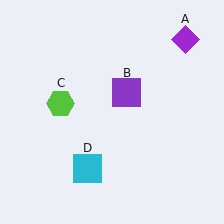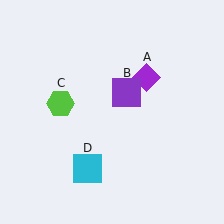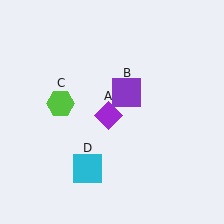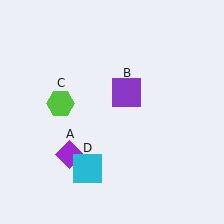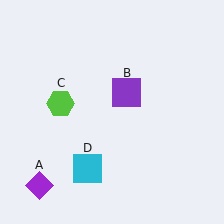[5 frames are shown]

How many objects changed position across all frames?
1 object changed position: purple diamond (object A).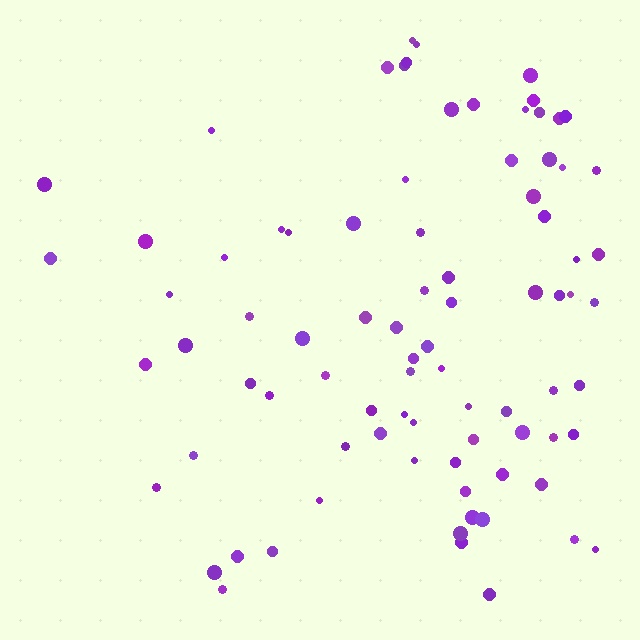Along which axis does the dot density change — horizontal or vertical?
Horizontal.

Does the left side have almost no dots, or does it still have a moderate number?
Still a moderate number, just noticeably fewer than the right.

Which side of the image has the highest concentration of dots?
The right.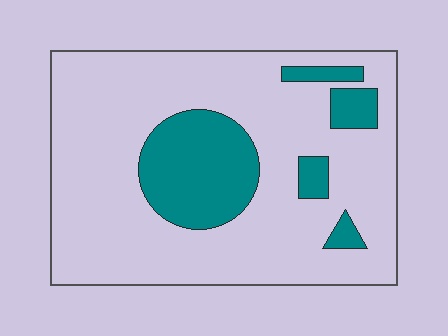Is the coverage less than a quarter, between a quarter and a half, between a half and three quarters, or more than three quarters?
Less than a quarter.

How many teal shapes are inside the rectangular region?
5.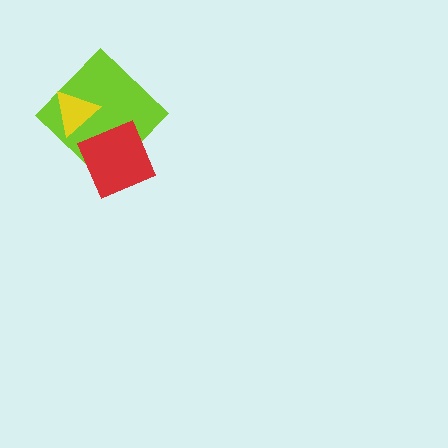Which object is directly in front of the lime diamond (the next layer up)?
The red diamond is directly in front of the lime diamond.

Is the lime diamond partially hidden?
Yes, it is partially covered by another shape.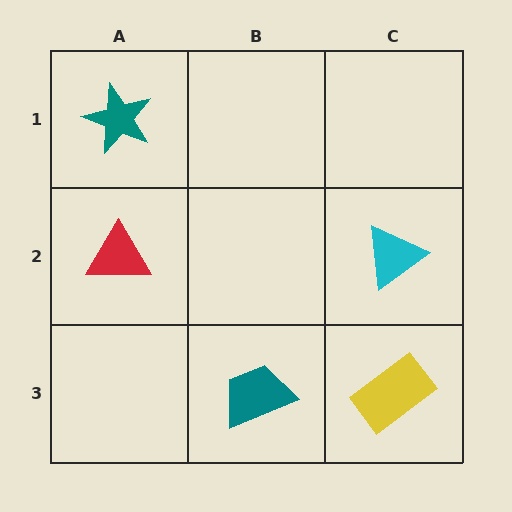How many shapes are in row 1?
1 shape.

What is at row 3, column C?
A yellow rectangle.